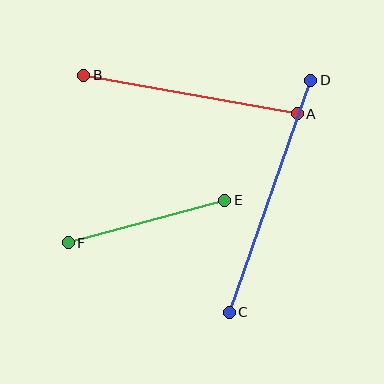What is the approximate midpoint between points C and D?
The midpoint is at approximately (270, 196) pixels.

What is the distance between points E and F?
The distance is approximately 162 pixels.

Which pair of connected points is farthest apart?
Points C and D are farthest apart.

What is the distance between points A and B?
The distance is approximately 217 pixels.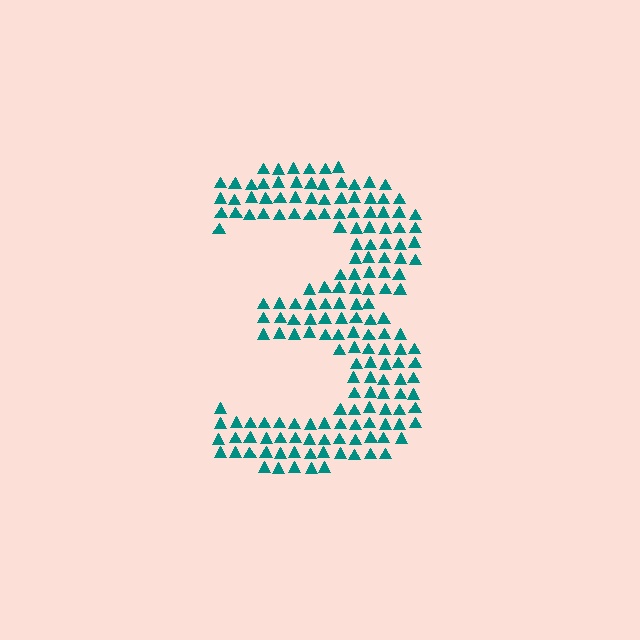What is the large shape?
The large shape is the digit 3.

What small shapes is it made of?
It is made of small triangles.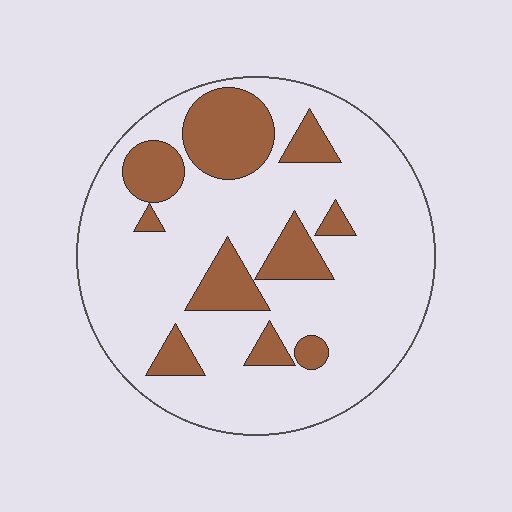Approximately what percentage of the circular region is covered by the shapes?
Approximately 25%.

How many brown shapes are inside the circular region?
10.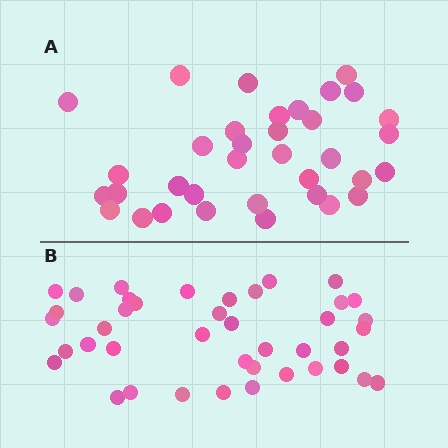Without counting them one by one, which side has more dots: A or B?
Region B (the bottom region) has more dots.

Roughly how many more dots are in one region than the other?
Region B has about 6 more dots than region A.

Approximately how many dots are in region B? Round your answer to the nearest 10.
About 40 dots. (The exact count is 41, which rounds to 40.)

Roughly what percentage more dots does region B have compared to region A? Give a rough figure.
About 15% more.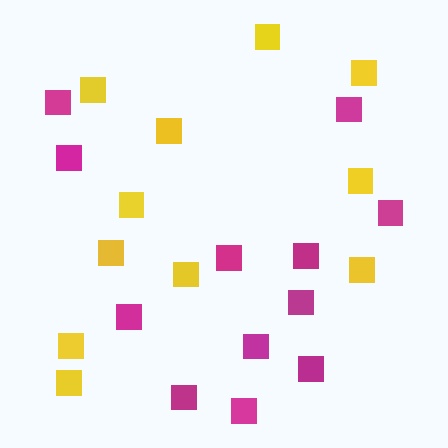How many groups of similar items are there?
There are 2 groups: one group of magenta squares (12) and one group of yellow squares (11).